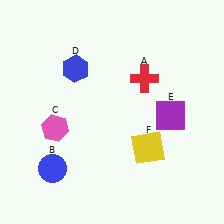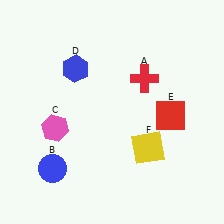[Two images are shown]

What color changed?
The square (E) changed from purple in Image 1 to red in Image 2.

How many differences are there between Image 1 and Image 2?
There is 1 difference between the two images.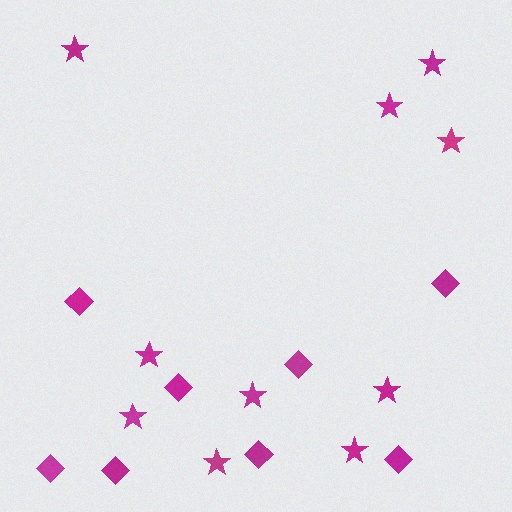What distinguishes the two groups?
There are 2 groups: one group of stars (10) and one group of diamonds (8).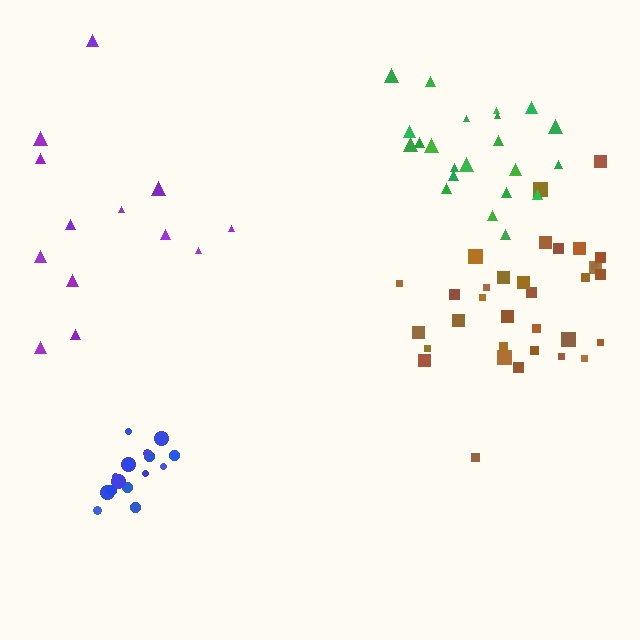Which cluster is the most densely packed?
Blue.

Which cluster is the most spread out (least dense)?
Purple.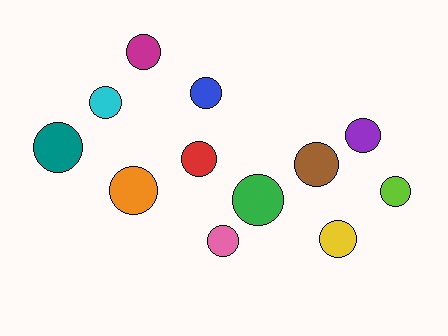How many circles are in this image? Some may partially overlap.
There are 12 circles.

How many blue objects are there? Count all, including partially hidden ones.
There is 1 blue object.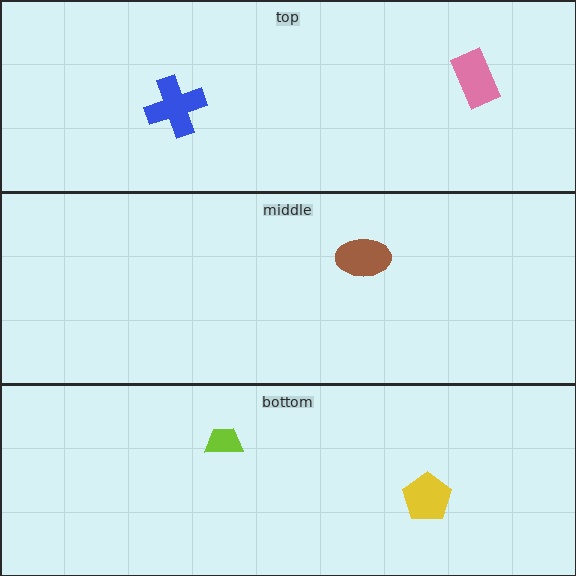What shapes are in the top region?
The blue cross, the pink rectangle.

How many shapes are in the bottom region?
2.